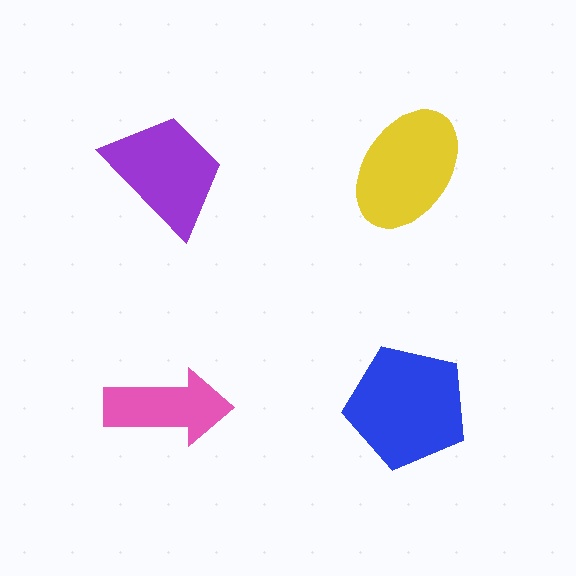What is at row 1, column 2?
A yellow ellipse.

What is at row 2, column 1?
A pink arrow.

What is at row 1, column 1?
A purple trapezoid.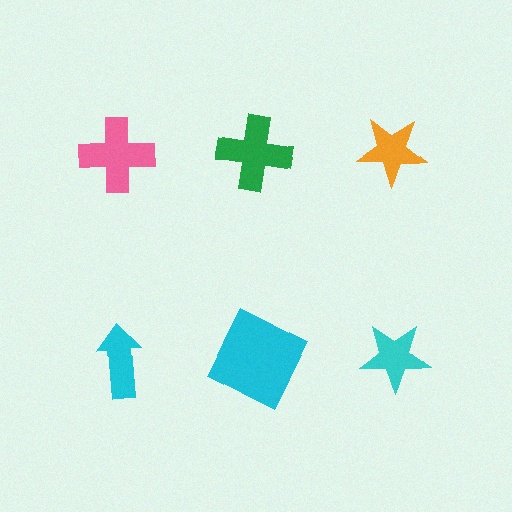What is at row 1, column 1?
A pink cross.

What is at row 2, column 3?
A cyan star.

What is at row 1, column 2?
A green cross.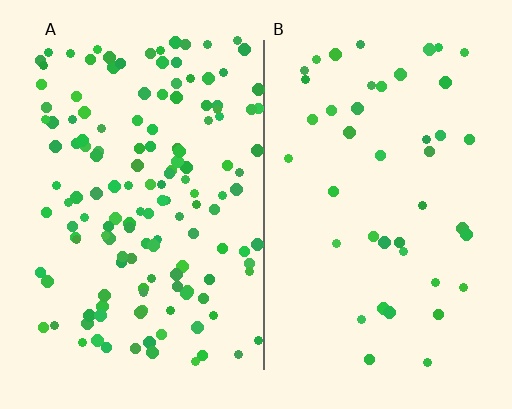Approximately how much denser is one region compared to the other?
Approximately 3.3× — region A over region B.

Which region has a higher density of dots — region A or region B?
A (the left).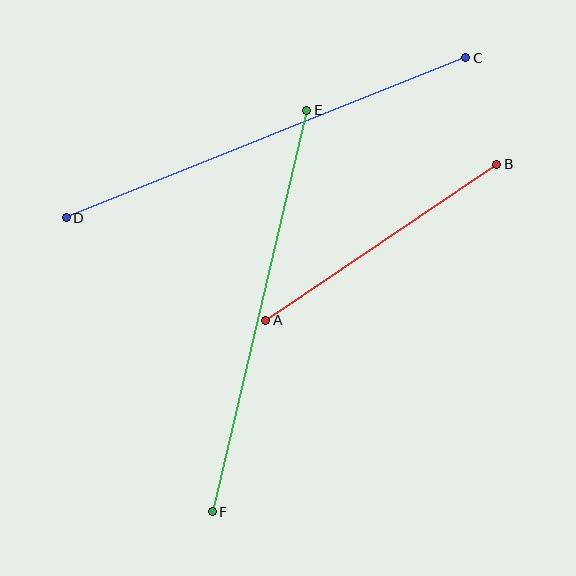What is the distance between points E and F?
The distance is approximately 412 pixels.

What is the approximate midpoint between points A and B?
The midpoint is at approximately (381, 242) pixels.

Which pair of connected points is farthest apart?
Points C and D are farthest apart.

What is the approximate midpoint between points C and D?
The midpoint is at approximately (266, 138) pixels.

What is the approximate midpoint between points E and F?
The midpoint is at approximately (259, 311) pixels.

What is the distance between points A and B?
The distance is approximately 279 pixels.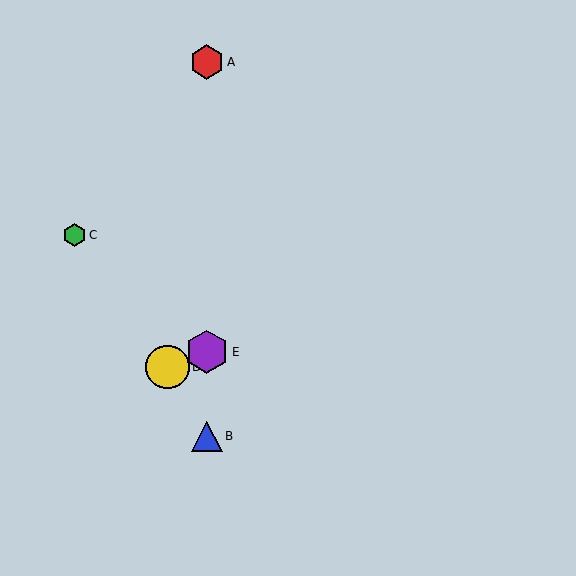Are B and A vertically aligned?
Yes, both are at x≈207.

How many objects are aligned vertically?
3 objects (A, B, E) are aligned vertically.